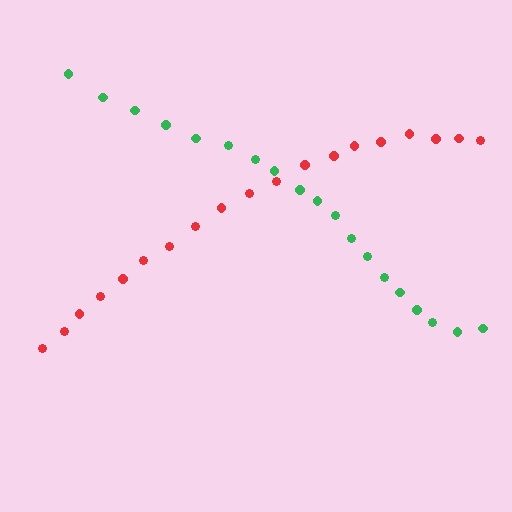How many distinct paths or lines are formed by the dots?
There are 2 distinct paths.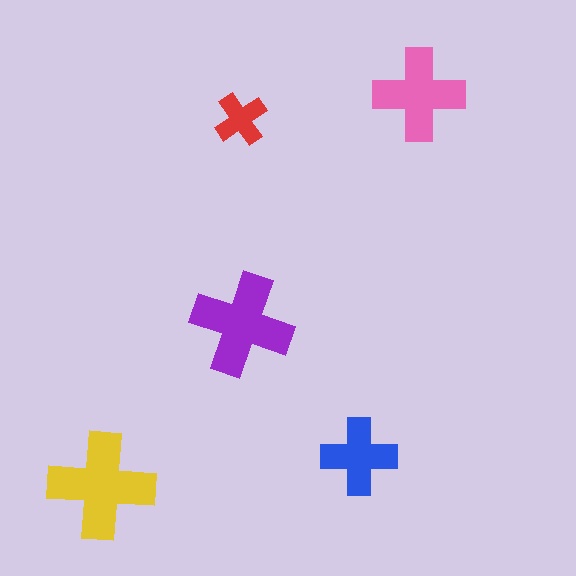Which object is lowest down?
The yellow cross is bottommost.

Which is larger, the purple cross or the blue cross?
The purple one.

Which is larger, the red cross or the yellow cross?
The yellow one.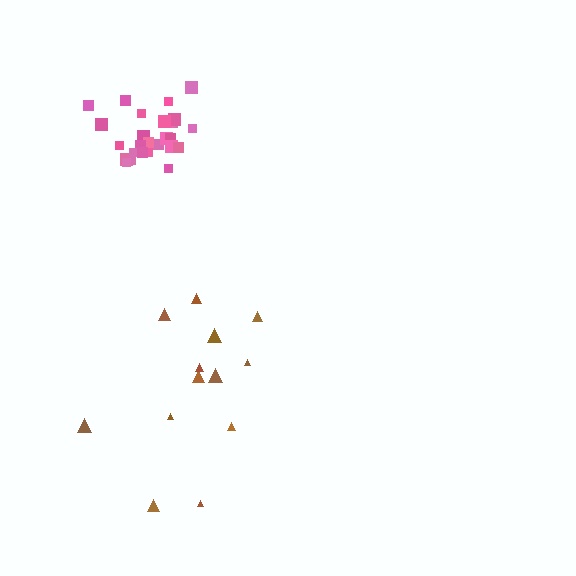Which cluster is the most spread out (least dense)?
Brown.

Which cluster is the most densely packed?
Pink.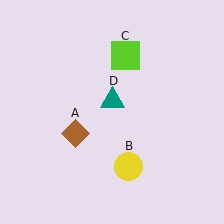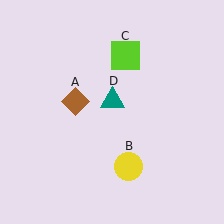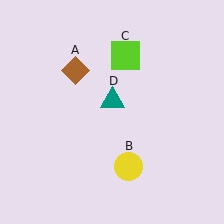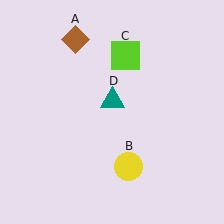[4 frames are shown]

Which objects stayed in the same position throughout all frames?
Yellow circle (object B) and lime square (object C) and teal triangle (object D) remained stationary.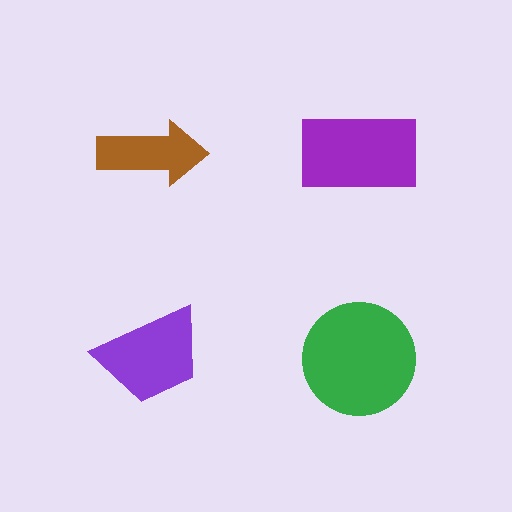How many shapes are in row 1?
2 shapes.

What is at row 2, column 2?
A green circle.